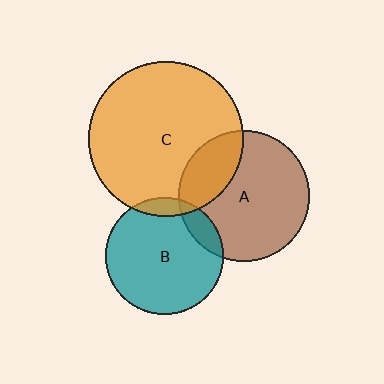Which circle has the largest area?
Circle C (orange).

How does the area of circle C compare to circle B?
Approximately 1.7 times.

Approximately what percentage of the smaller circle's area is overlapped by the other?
Approximately 10%.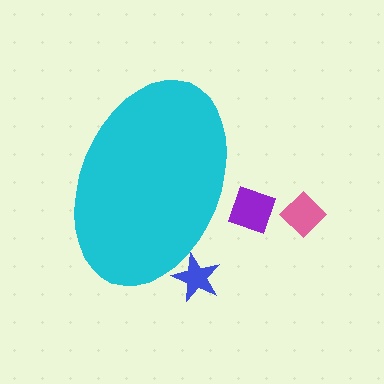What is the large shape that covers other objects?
A cyan ellipse.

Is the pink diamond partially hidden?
No, the pink diamond is fully visible.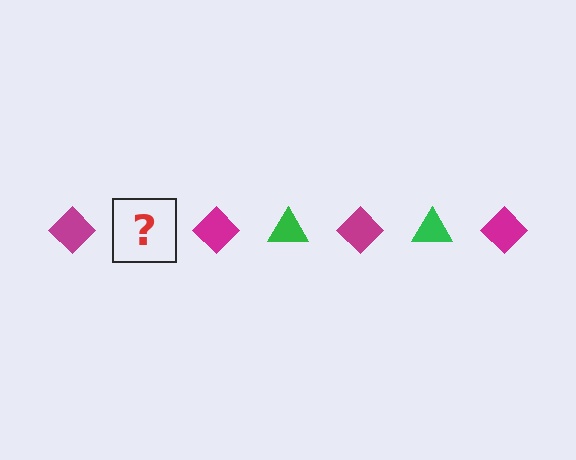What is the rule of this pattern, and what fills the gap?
The rule is that the pattern alternates between magenta diamond and green triangle. The gap should be filled with a green triangle.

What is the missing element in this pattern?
The missing element is a green triangle.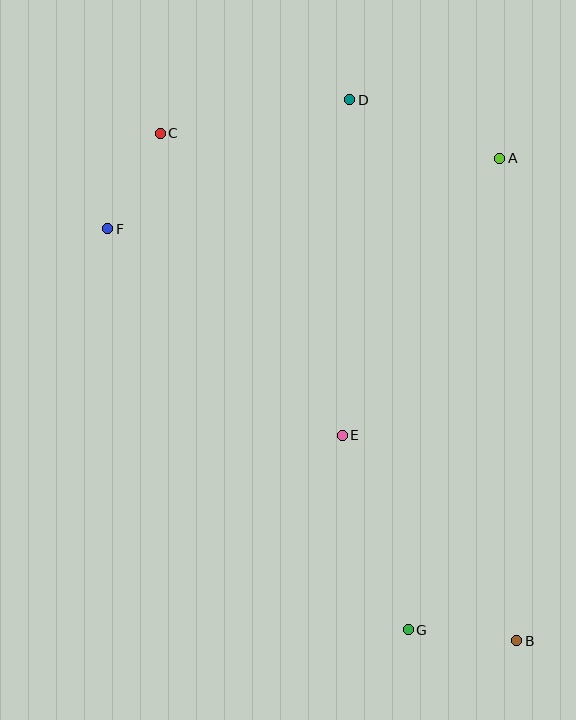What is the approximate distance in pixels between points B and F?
The distance between B and F is approximately 580 pixels.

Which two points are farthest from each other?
Points B and C are farthest from each other.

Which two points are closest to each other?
Points B and G are closest to each other.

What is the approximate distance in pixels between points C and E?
The distance between C and E is approximately 352 pixels.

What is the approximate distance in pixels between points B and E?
The distance between B and E is approximately 270 pixels.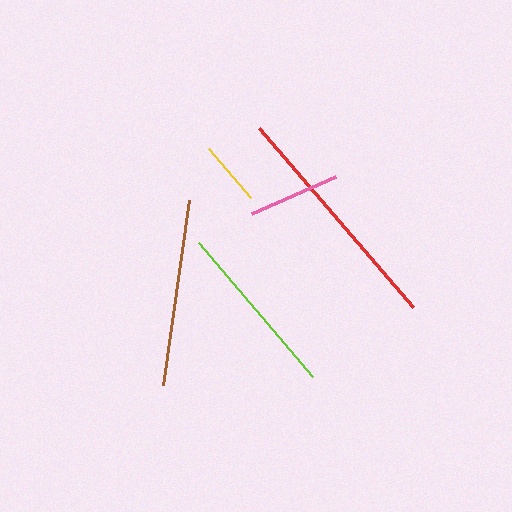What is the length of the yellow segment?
The yellow segment is approximately 64 pixels long.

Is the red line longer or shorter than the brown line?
The red line is longer than the brown line.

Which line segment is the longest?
The red line is the longest at approximately 236 pixels.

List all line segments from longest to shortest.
From longest to shortest: red, brown, lime, pink, yellow.